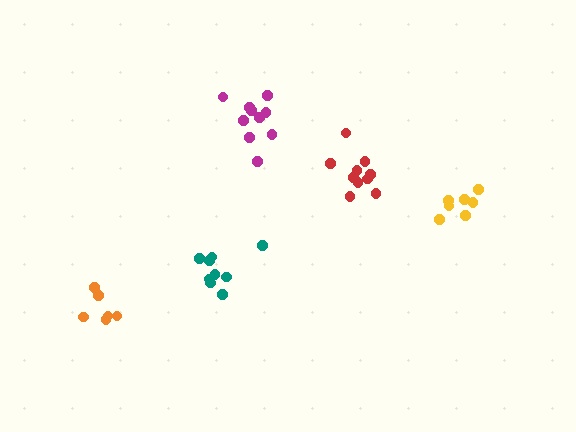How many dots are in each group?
Group 1: 7 dots, Group 2: 6 dots, Group 3: 9 dots, Group 4: 10 dots, Group 5: 10 dots (42 total).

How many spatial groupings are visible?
There are 5 spatial groupings.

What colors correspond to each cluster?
The clusters are colored: yellow, orange, teal, red, magenta.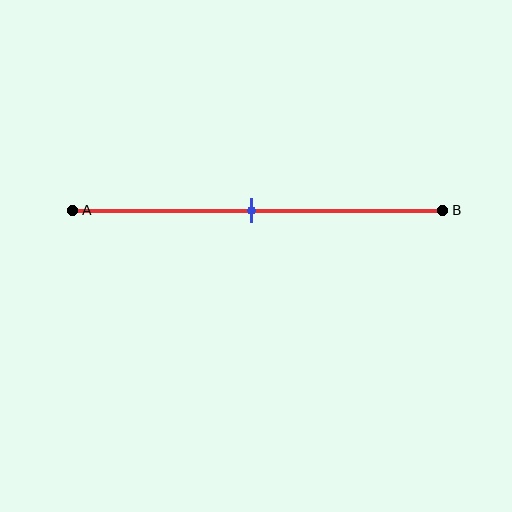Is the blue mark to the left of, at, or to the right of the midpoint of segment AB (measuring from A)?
The blue mark is approximately at the midpoint of segment AB.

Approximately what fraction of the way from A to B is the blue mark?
The blue mark is approximately 50% of the way from A to B.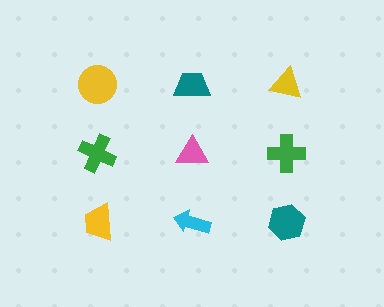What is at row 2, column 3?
A green cross.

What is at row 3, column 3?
A teal hexagon.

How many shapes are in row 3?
3 shapes.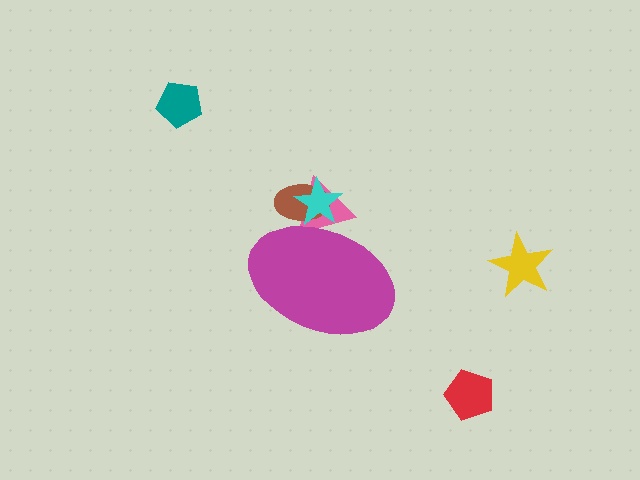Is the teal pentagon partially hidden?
No, the teal pentagon is fully visible.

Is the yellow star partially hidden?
No, the yellow star is fully visible.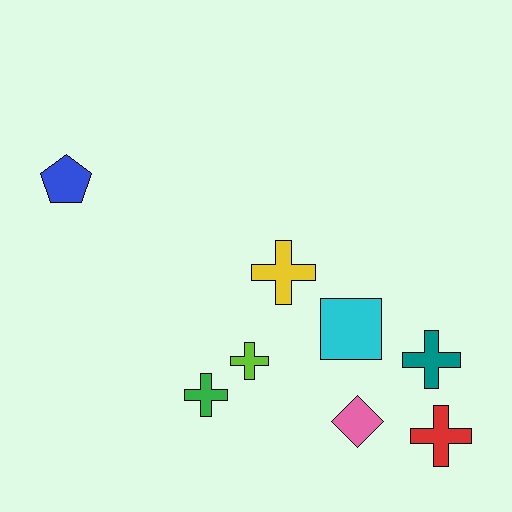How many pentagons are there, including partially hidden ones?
There is 1 pentagon.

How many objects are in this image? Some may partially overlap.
There are 8 objects.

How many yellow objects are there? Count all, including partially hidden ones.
There is 1 yellow object.